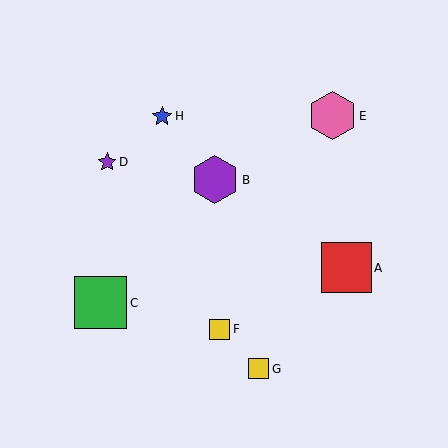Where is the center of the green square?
The center of the green square is at (101, 303).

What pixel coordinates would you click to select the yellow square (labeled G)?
Click at (259, 369) to select the yellow square G.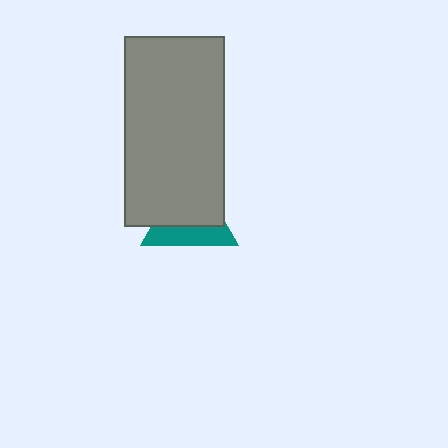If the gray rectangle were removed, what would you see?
You would see the complete teal triangle.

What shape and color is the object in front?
The object in front is a gray rectangle.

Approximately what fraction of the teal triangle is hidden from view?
Roughly 62% of the teal triangle is hidden behind the gray rectangle.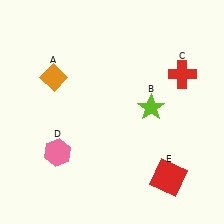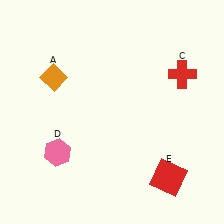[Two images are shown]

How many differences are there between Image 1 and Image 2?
There is 1 difference between the two images.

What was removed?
The lime star (B) was removed in Image 2.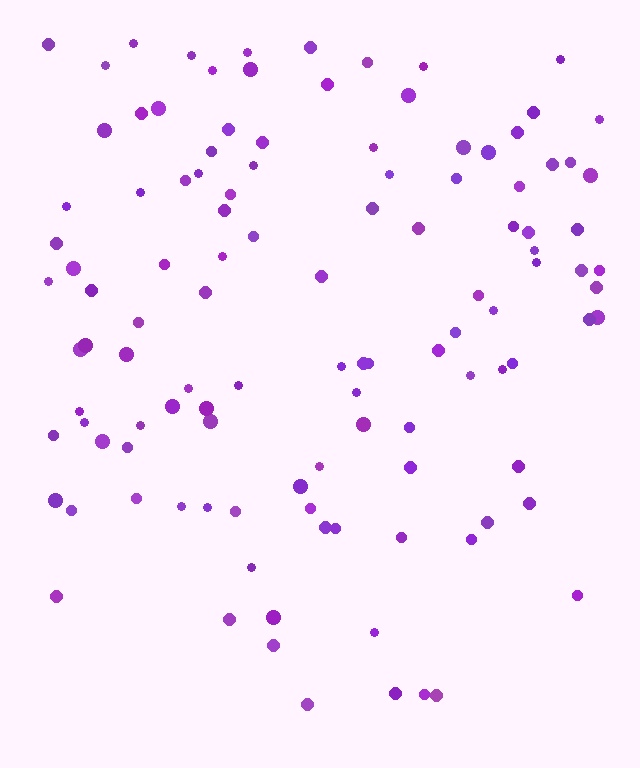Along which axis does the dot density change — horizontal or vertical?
Vertical.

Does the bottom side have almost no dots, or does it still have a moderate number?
Still a moderate number, just noticeably fewer than the top.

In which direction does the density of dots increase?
From bottom to top, with the top side densest.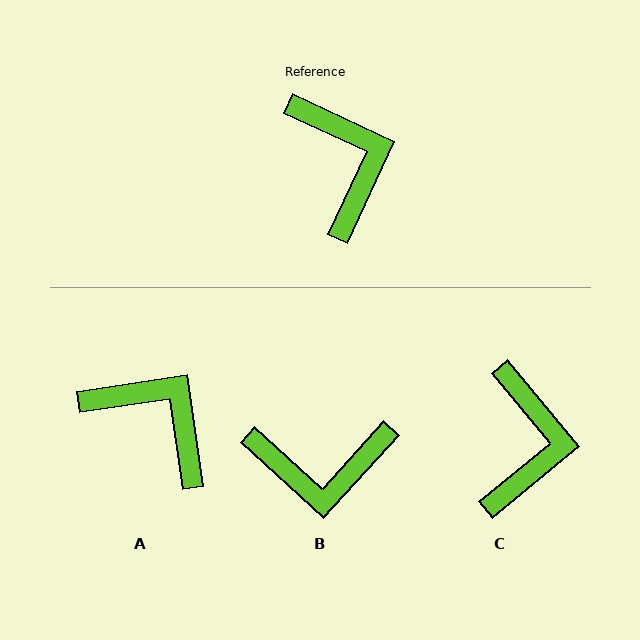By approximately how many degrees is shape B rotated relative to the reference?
Approximately 107 degrees clockwise.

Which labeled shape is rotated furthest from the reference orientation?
B, about 107 degrees away.